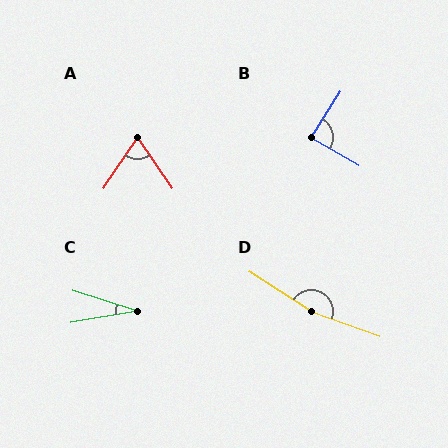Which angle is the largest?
D, at approximately 167 degrees.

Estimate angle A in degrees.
Approximately 68 degrees.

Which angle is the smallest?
C, at approximately 27 degrees.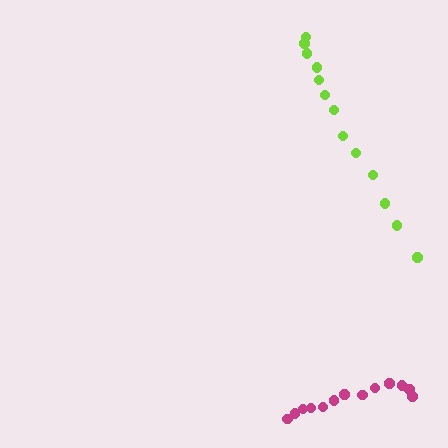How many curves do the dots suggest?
There are 2 distinct paths.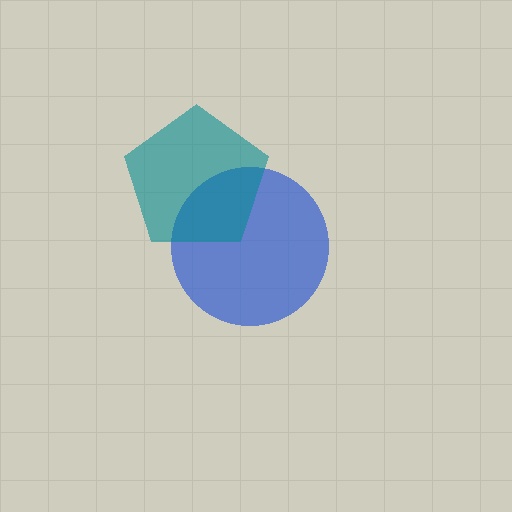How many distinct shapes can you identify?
There are 2 distinct shapes: a blue circle, a teal pentagon.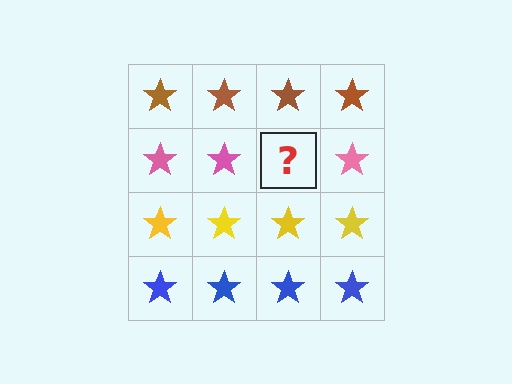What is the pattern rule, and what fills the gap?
The rule is that each row has a consistent color. The gap should be filled with a pink star.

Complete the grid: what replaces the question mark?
The question mark should be replaced with a pink star.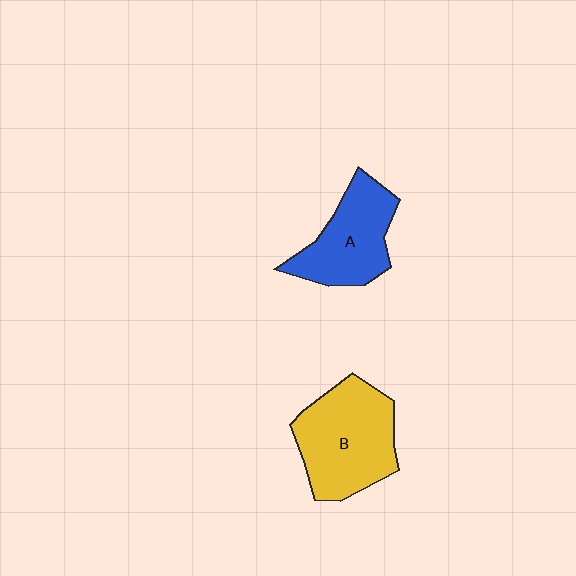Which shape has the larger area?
Shape B (yellow).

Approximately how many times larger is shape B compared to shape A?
Approximately 1.3 times.